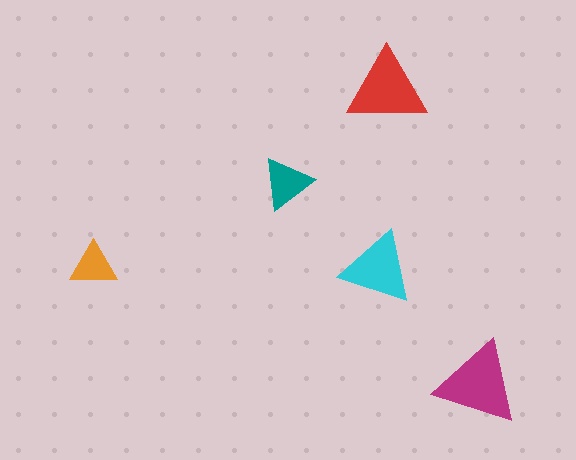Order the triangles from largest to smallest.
the magenta one, the red one, the cyan one, the teal one, the orange one.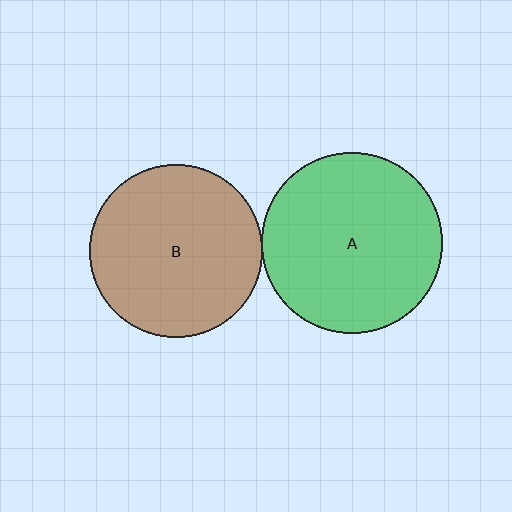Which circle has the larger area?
Circle A (green).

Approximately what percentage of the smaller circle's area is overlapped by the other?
Approximately 5%.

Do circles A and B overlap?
Yes.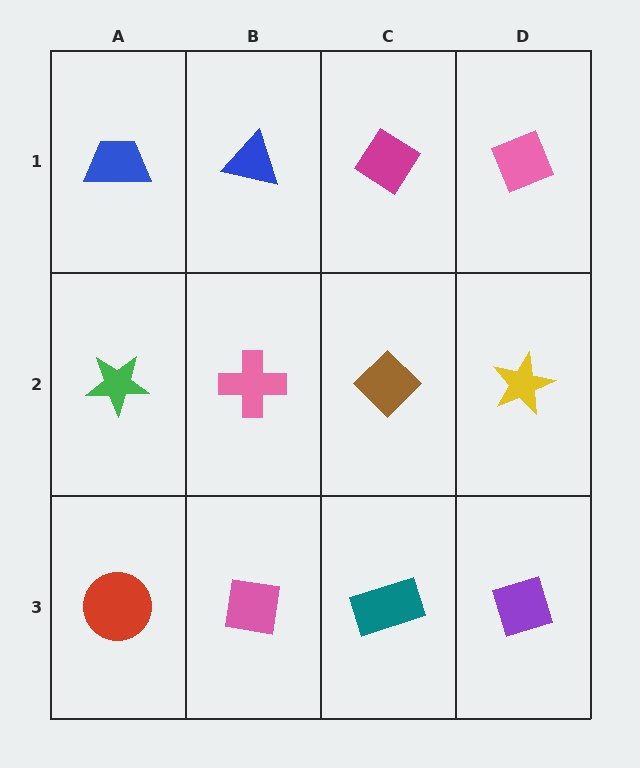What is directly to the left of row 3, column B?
A red circle.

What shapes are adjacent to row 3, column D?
A yellow star (row 2, column D), a teal rectangle (row 3, column C).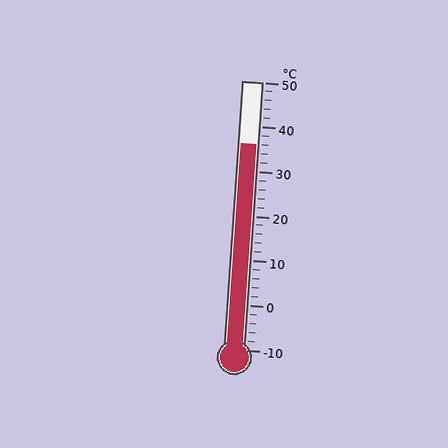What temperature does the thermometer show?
The thermometer shows approximately 36°C.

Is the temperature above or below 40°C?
The temperature is below 40°C.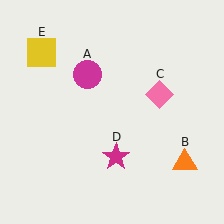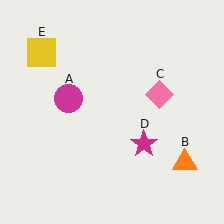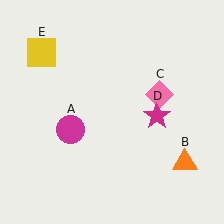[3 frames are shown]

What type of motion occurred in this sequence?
The magenta circle (object A), magenta star (object D) rotated counterclockwise around the center of the scene.